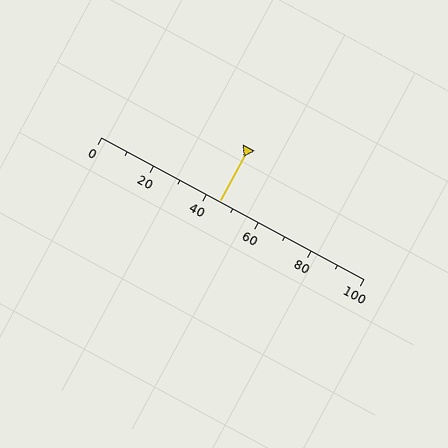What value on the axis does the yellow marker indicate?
The marker indicates approximately 45.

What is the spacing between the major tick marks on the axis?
The major ticks are spaced 20 apart.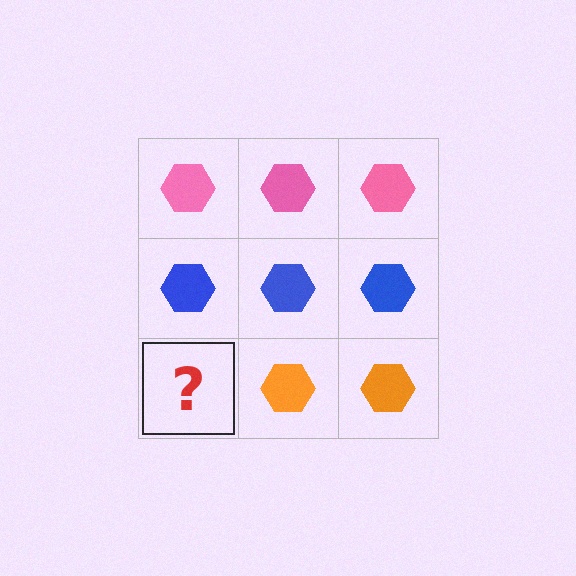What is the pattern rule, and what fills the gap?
The rule is that each row has a consistent color. The gap should be filled with an orange hexagon.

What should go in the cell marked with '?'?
The missing cell should contain an orange hexagon.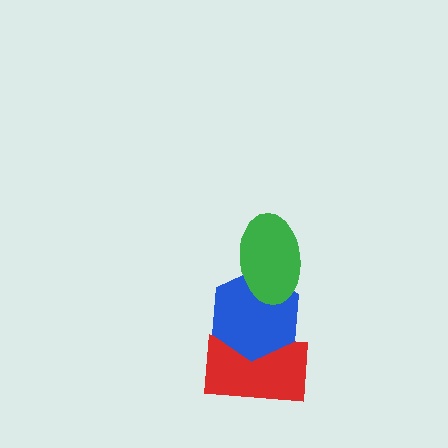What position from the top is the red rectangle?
The red rectangle is 3rd from the top.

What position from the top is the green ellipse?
The green ellipse is 1st from the top.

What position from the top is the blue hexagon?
The blue hexagon is 2nd from the top.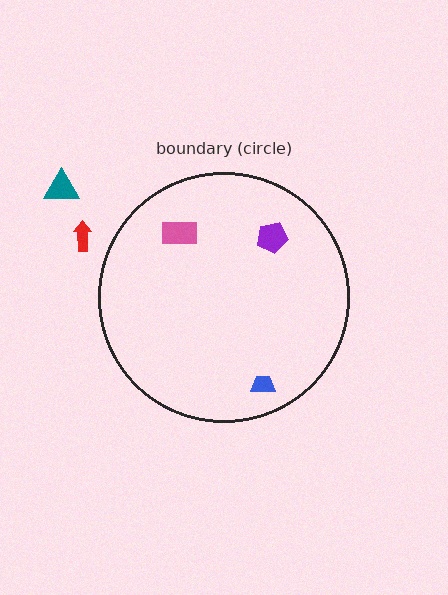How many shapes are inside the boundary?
3 inside, 2 outside.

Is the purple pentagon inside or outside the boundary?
Inside.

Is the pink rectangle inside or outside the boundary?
Inside.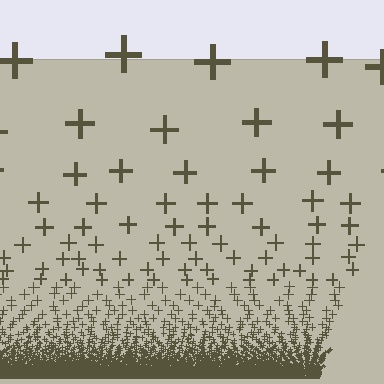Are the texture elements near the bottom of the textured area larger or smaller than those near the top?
Smaller. The gradient is inverted — elements near the bottom are smaller and denser.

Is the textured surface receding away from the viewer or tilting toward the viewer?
The surface appears to tilt toward the viewer. Texture elements get larger and sparser toward the top.